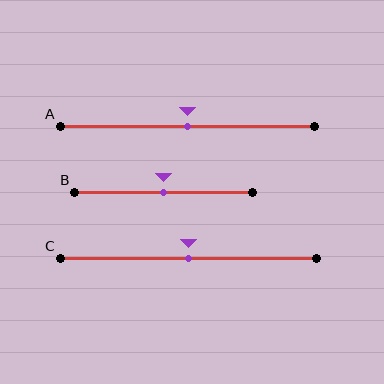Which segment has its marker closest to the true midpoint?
Segment A has its marker closest to the true midpoint.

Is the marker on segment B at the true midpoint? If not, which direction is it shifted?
Yes, the marker on segment B is at the true midpoint.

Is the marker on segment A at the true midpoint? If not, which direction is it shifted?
Yes, the marker on segment A is at the true midpoint.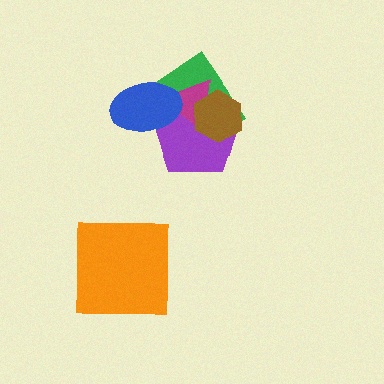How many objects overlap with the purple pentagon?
4 objects overlap with the purple pentagon.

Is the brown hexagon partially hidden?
No, no other shape covers it.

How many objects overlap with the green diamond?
4 objects overlap with the green diamond.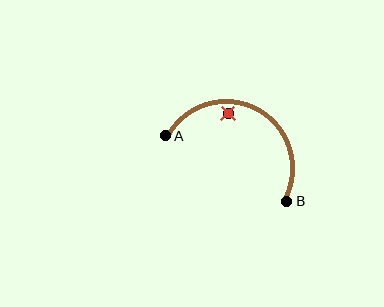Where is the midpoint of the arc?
The arc midpoint is the point on the curve farthest from the straight line joining A and B. It sits above that line.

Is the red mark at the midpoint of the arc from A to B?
No — the red mark does not lie on the arc at all. It sits slightly inside the curve.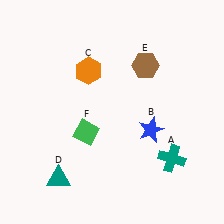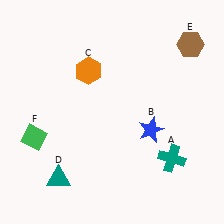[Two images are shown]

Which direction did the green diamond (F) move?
The green diamond (F) moved left.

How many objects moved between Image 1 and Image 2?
2 objects moved between the two images.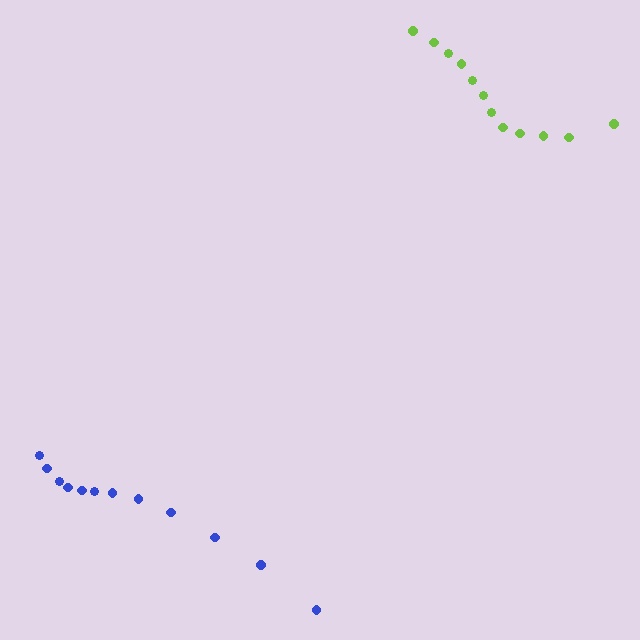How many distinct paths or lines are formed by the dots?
There are 2 distinct paths.